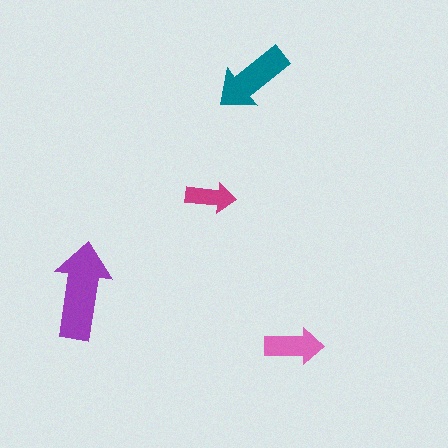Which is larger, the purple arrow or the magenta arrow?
The purple one.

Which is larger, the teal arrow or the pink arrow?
The teal one.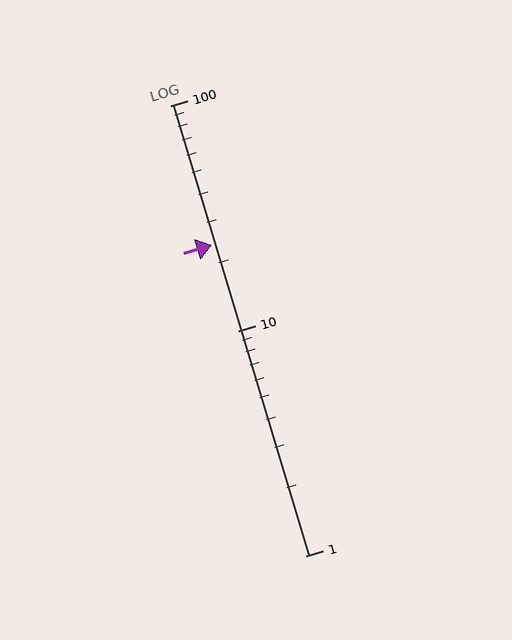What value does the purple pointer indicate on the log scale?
The pointer indicates approximately 24.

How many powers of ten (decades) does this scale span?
The scale spans 2 decades, from 1 to 100.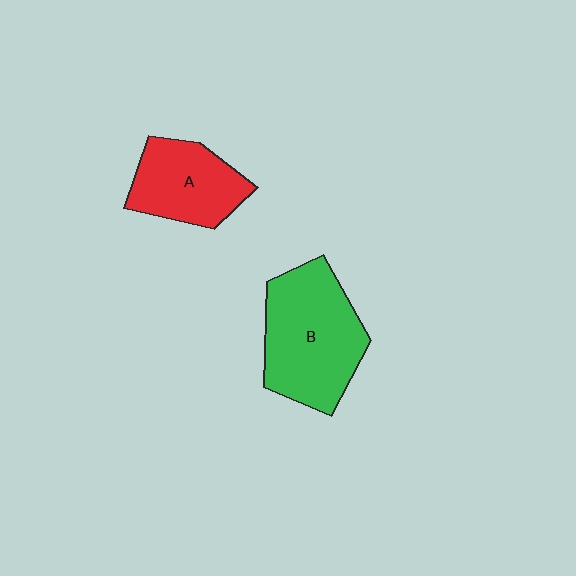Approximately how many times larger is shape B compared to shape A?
Approximately 1.5 times.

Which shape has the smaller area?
Shape A (red).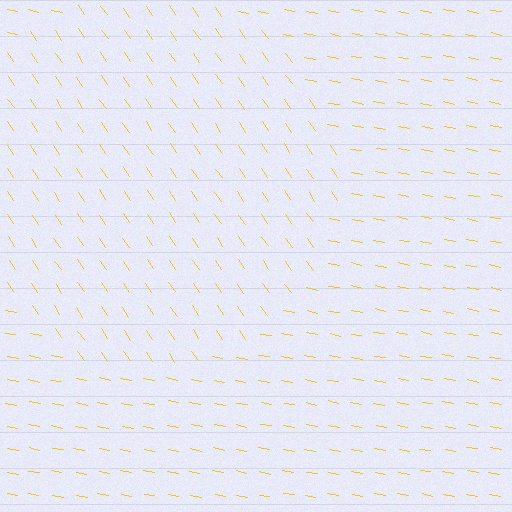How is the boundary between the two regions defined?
The boundary is defined purely by a change in line orientation (approximately 45 degrees difference). All lines are the same color and thickness.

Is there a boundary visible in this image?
Yes, there is a texture boundary formed by a change in line orientation.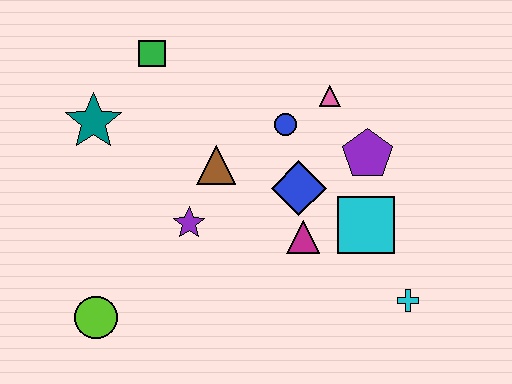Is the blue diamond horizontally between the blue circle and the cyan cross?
Yes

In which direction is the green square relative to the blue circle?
The green square is to the left of the blue circle.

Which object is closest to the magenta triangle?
The blue diamond is closest to the magenta triangle.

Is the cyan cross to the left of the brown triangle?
No